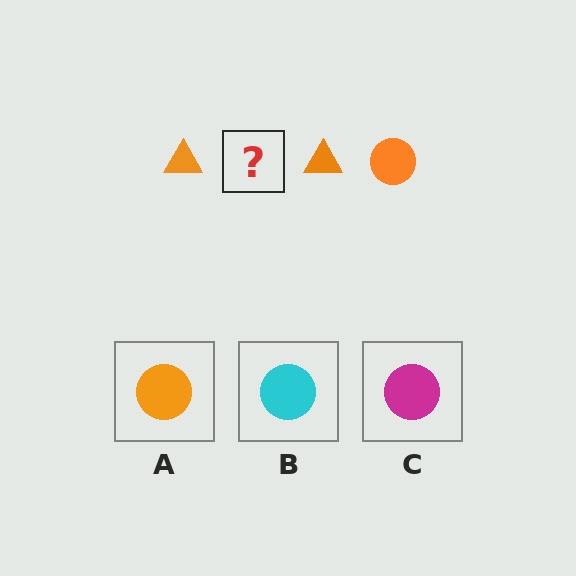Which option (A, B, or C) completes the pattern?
A.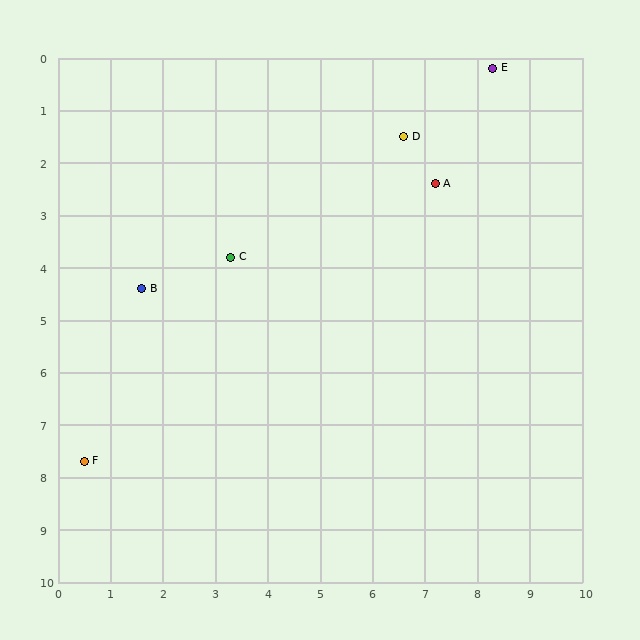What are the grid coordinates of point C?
Point C is at approximately (3.3, 3.8).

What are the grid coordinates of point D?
Point D is at approximately (6.6, 1.5).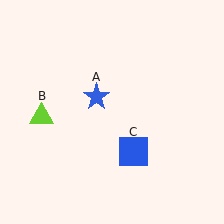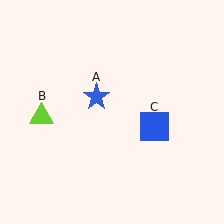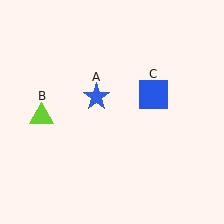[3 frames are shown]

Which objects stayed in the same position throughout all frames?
Blue star (object A) and lime triangle (object B) remained stationary.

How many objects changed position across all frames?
1 object changed position: blue square (object C).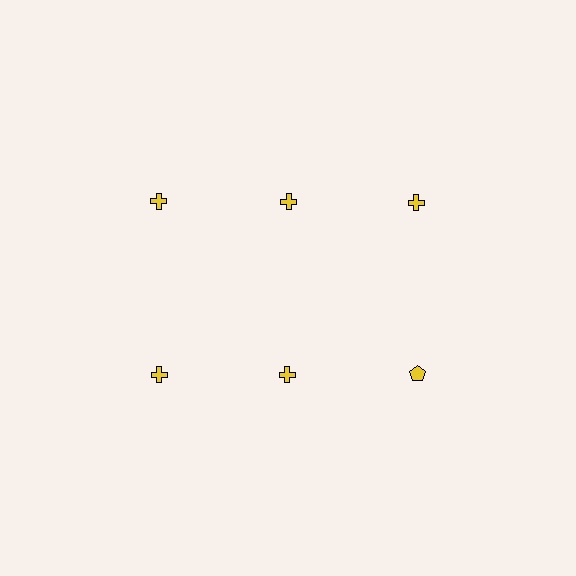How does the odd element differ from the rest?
It has a different shape: pentagon instead of cross.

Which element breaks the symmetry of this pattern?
The yellow pentagon in the second row, center column breaks the symmetry. All other shapes are yellow crosses.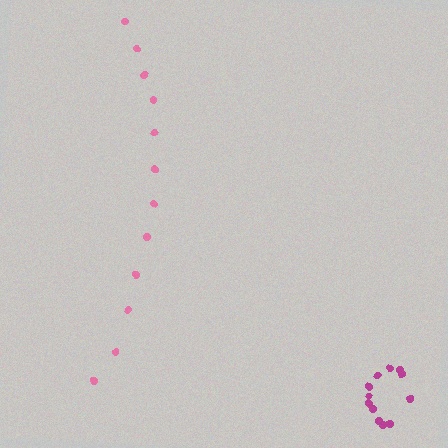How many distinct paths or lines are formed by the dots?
There are 2 distinct paths.